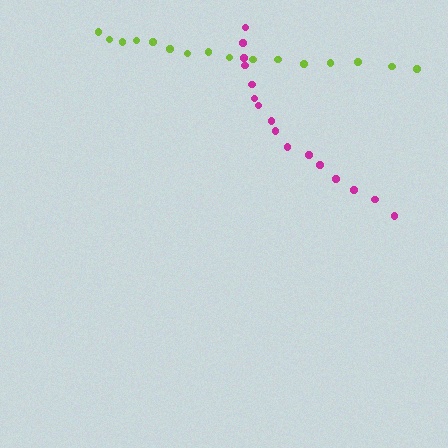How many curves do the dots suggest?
There are 2 distinct paths.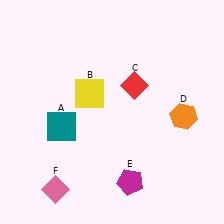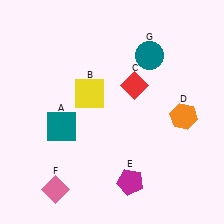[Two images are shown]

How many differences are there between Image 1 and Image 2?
There is 1 difference between the two images.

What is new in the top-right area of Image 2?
A teal circle (G) was added in the top-right area of Image 2.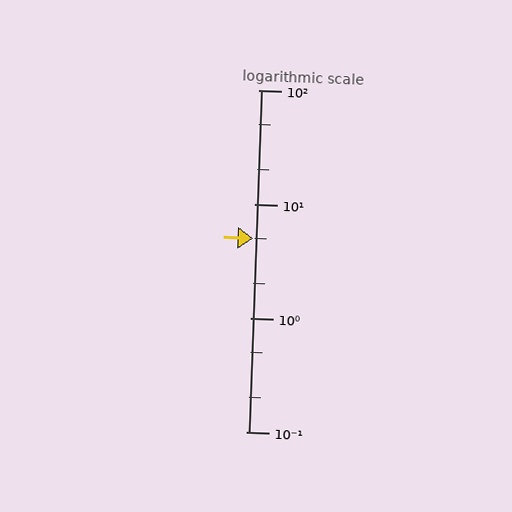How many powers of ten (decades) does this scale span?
The scale spans 3 decades, from 0.1 to 100.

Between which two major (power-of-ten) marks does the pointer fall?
The pointer is between 1 and 10.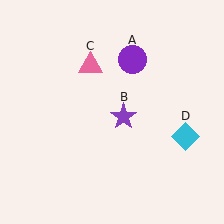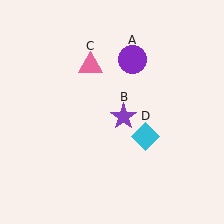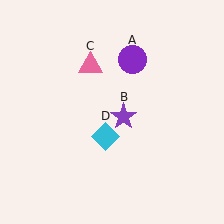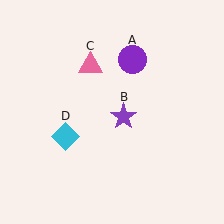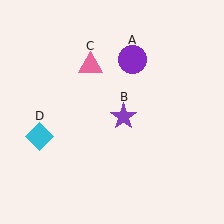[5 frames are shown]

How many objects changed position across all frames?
1 object changed position: cyan diamond (object D).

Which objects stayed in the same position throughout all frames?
Purple circle (object A) and purple star (object B) and pink triangle (object C) remained stationary.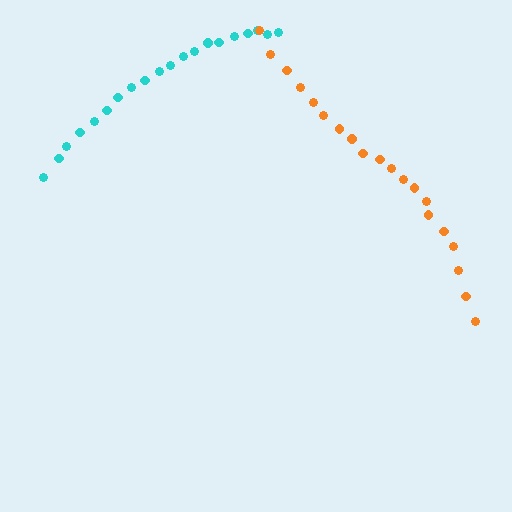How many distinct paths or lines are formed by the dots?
There are 2 distinct paths.